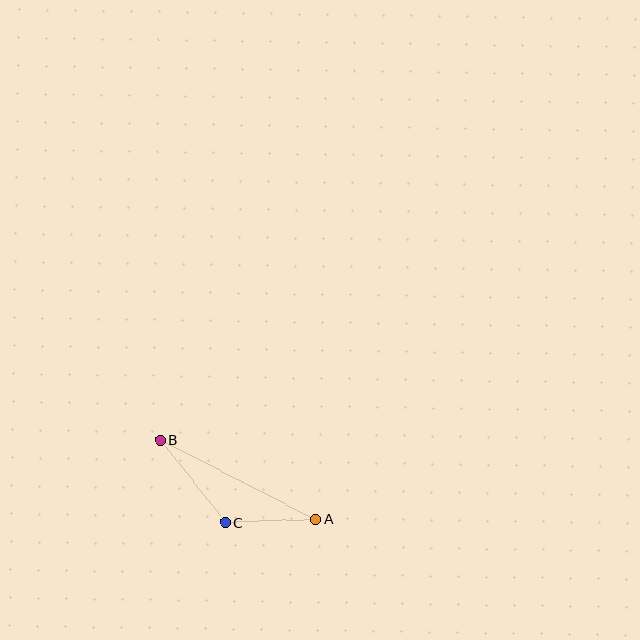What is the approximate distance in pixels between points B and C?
The distance between B and C is approximately 105 pixels.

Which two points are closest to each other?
Points A and C are closest to each other.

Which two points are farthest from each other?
Points A and B are farthest from each other.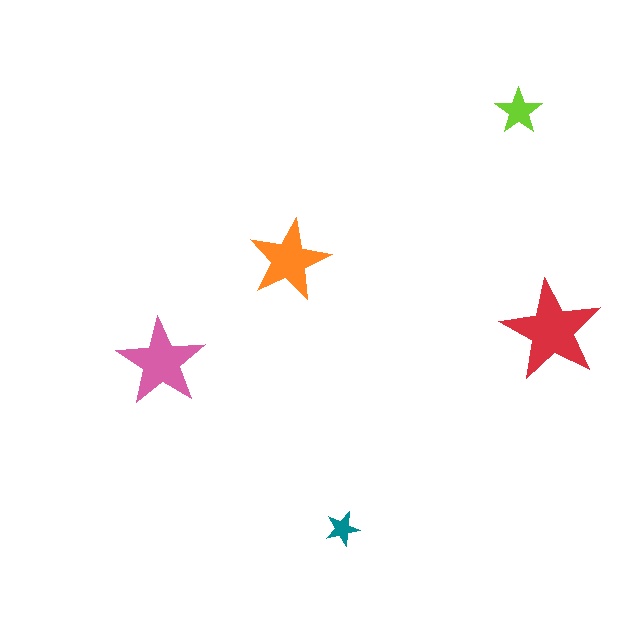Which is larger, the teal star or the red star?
The red one.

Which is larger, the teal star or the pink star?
The pink one.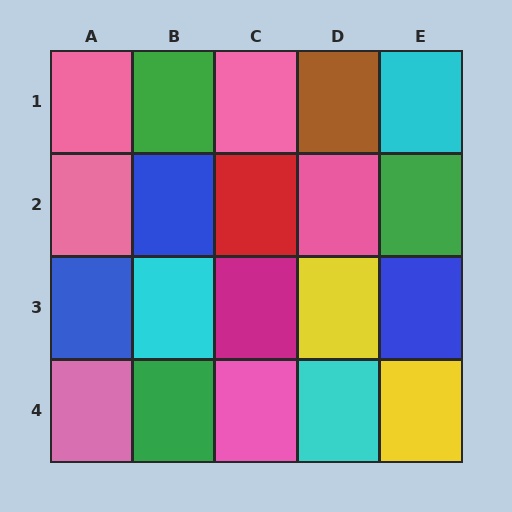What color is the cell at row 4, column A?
Pink.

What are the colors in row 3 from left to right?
Blue, cyan, magenta, yellow, blue.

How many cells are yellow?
2 cells are yellow.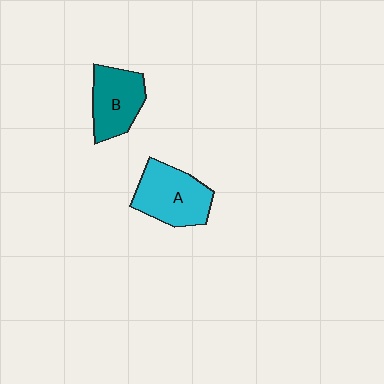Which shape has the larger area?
Shape A (cyan).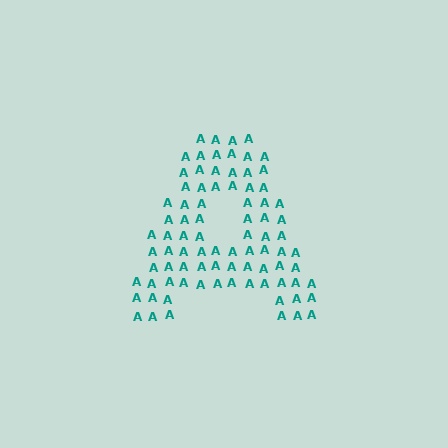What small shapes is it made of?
It is made of small letter A's.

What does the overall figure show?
The overall figure shows the letter A.